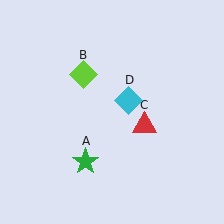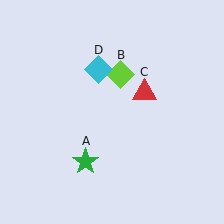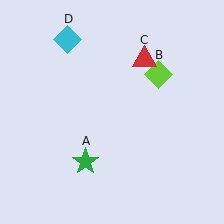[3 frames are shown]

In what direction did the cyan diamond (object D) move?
The cyan diamond (object D) moved up and to the left.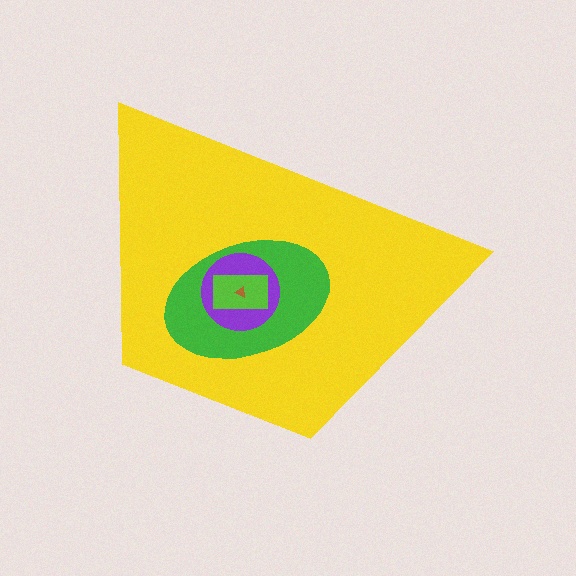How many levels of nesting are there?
5.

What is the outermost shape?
The yellow trapezoid.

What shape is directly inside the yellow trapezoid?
The green ellipse.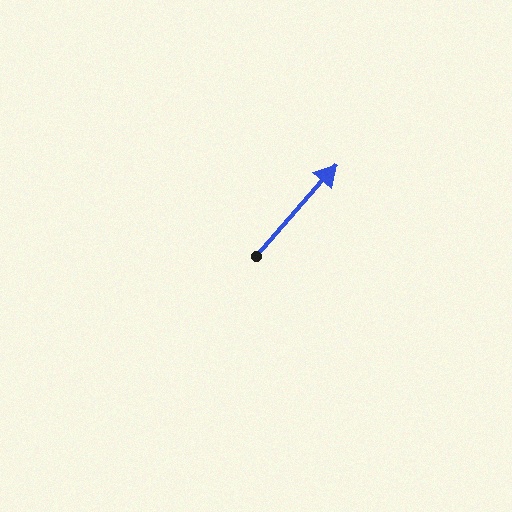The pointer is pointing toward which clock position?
Roughly 1 o'clock.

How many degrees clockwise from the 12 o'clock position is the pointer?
Approximately 41 degrees.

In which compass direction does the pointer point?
Northeast.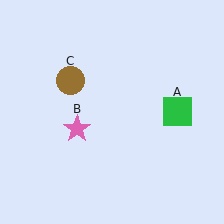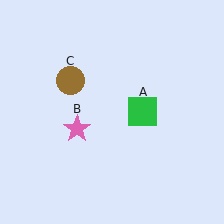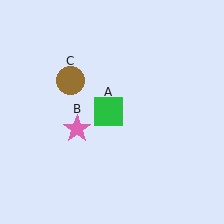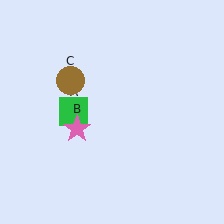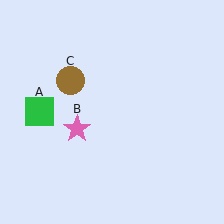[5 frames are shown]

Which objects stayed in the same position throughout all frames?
Pink star (object B) and brown circle (object C) remained stationary.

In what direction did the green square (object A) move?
The green square (object A) moved left.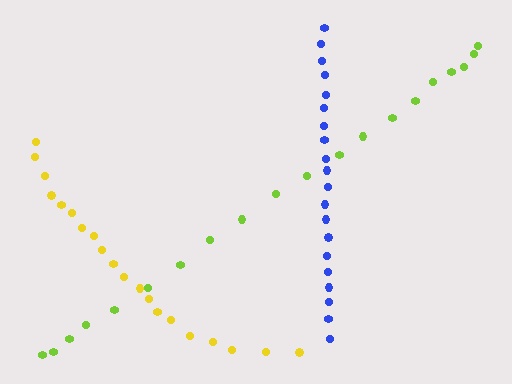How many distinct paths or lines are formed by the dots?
There are 3 distinct paths.